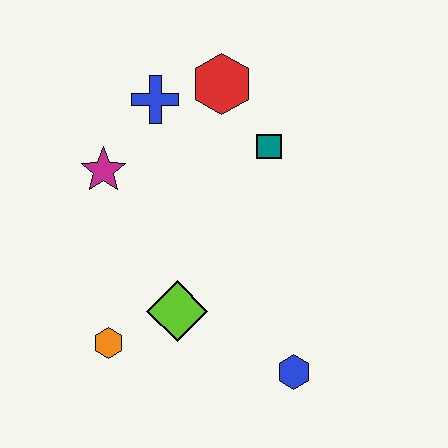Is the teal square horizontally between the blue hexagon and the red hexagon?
Yes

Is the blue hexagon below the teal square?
Yes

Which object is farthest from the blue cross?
The blue hexagon is farthest from the blue cross.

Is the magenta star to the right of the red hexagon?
No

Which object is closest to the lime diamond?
The orange hexagon is closest to the lime diamond.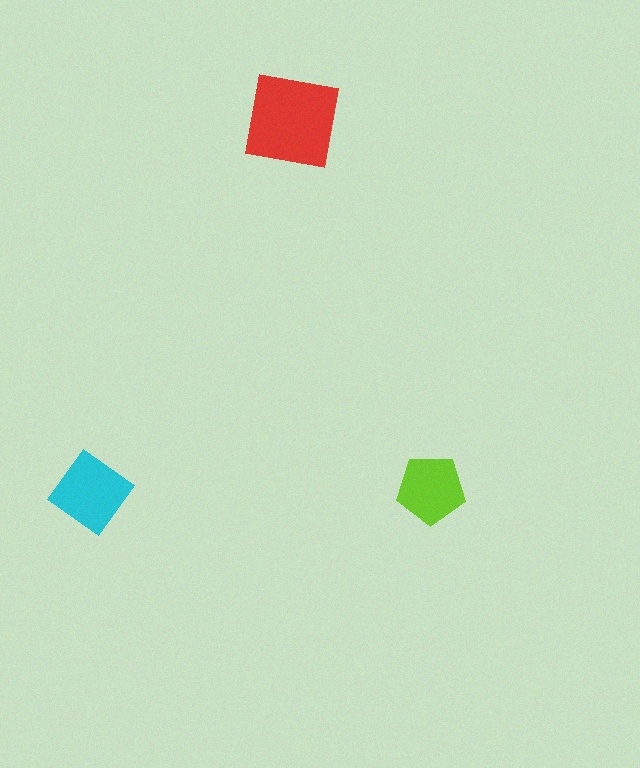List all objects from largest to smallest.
The red square, the cyan diamond, the lime pentagon.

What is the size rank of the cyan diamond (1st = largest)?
2nd.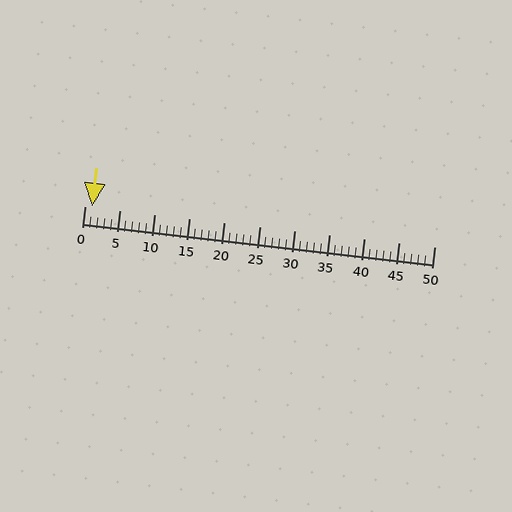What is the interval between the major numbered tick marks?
The major tick marks are spaced 5 units apart.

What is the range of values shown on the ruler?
The ruler shows values from 0 to 50.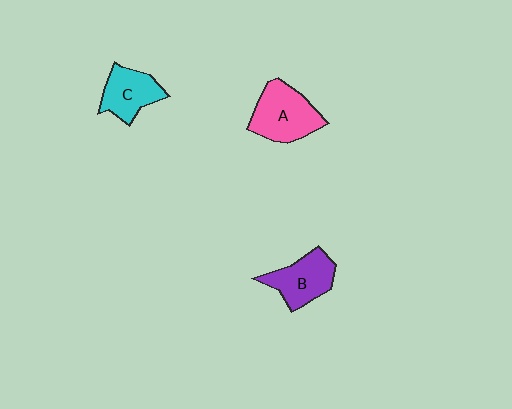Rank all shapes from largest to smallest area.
From largest to smallest: A (pink), B (purple), C (cyan).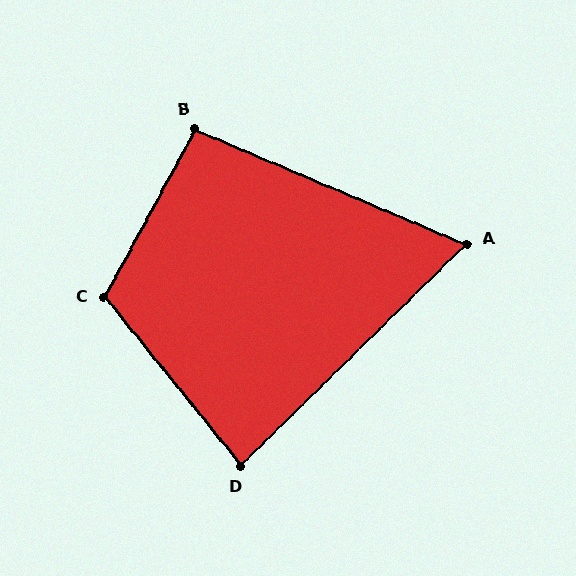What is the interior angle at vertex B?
Approximately 96 degrees (obtuse).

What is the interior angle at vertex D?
Approximately 84 degrees (acute).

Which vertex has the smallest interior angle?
A, at approximately 67 degrees.